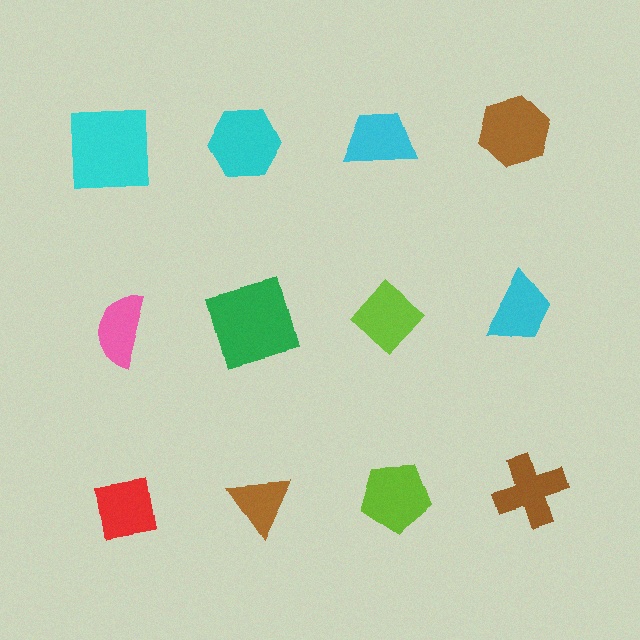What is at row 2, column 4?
A cyan trapezoid.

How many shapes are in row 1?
4 shapes.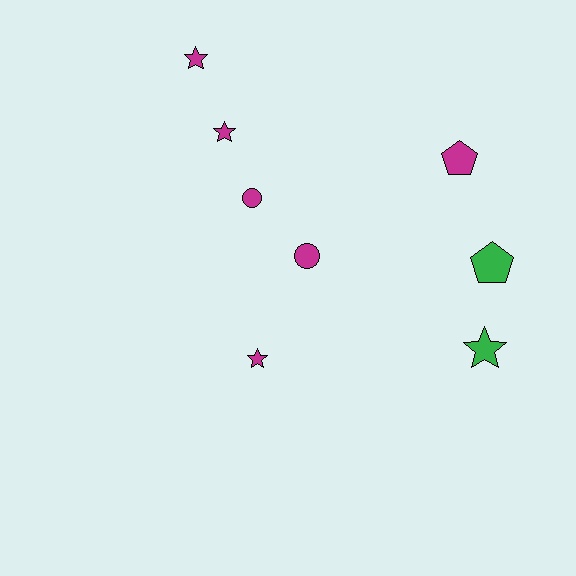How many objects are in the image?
There are 8 objects.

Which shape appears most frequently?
Star, with 4 objects.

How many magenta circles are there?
There are 2 magenta circles.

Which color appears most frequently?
Magenta, with 6 objects.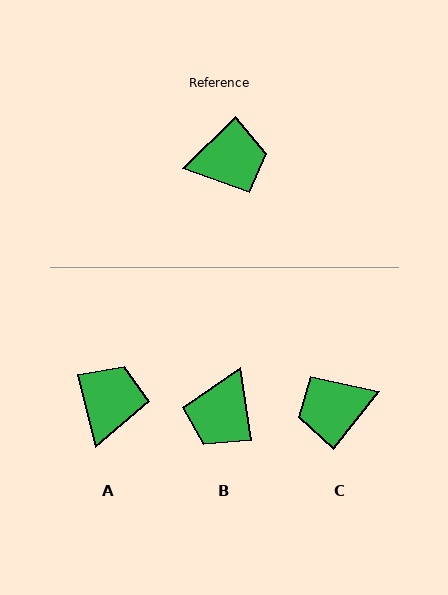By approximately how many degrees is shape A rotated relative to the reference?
Approximately 59 degrees counter-clockwise.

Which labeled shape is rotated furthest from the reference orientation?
C, about 173 degrees away.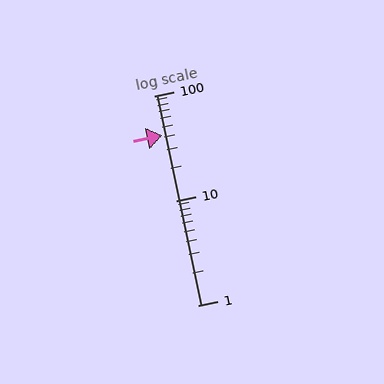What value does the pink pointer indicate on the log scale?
The pointer indicates approximately 42.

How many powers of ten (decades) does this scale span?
The scale spans 2 decades, from 1 to 100.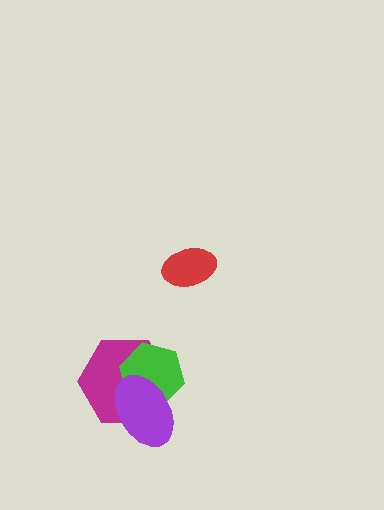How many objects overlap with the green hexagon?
2 objects overlap with the green hexagon.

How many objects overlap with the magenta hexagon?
2 objects overlap with the magenta hexagon.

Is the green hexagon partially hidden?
Yes, it is partially covered by another shape.